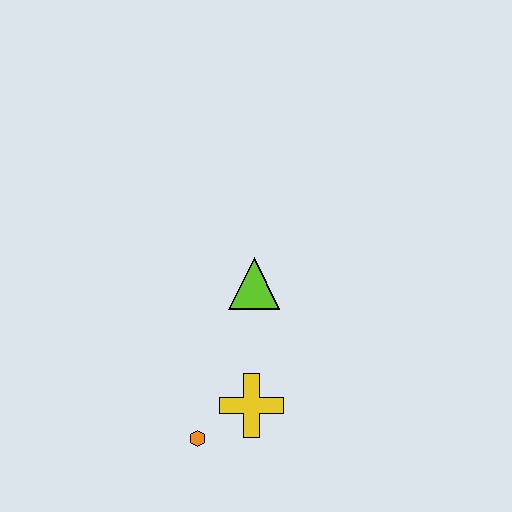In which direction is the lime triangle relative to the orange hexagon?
The lime triangle is above the orange hexagon.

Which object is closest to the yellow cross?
The orange hexagon is closest to the yellow cross.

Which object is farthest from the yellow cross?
The lime triangle is farthest from the yellow cross.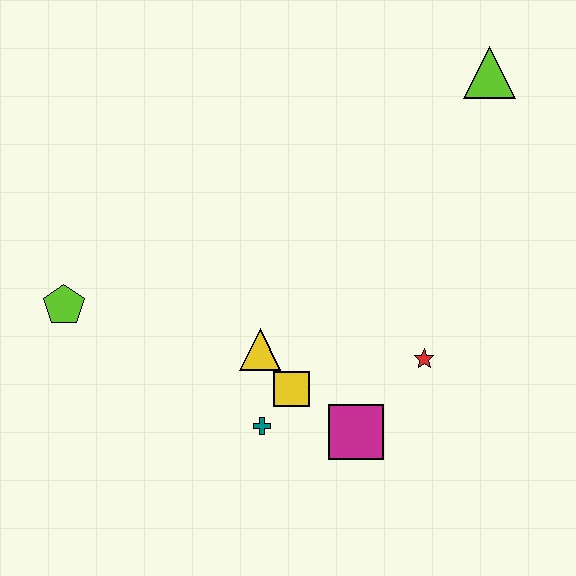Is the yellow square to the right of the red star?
No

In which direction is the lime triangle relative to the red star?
The lime triangle is above the red star.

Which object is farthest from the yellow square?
The lime triangle is farthest from the yellow square.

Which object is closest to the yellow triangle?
The yellow square is closest to the yellow triangle.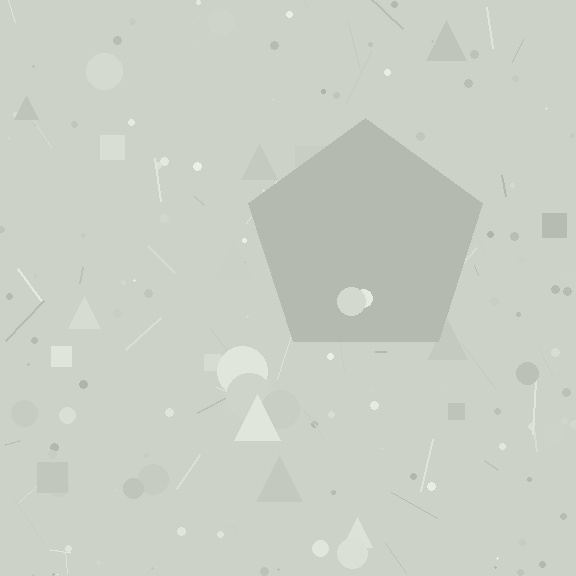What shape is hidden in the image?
A pentagon is hidden in the image.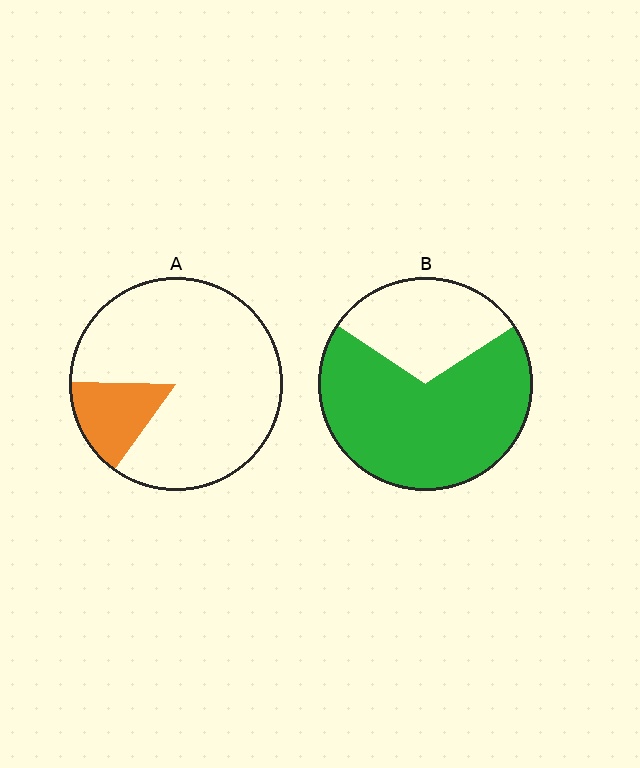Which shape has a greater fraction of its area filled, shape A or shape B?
Shape B.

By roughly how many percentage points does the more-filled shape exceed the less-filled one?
By roughly 55 percentage points (B over A).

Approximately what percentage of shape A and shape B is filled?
A is approximately 15% and B is approximately 70%.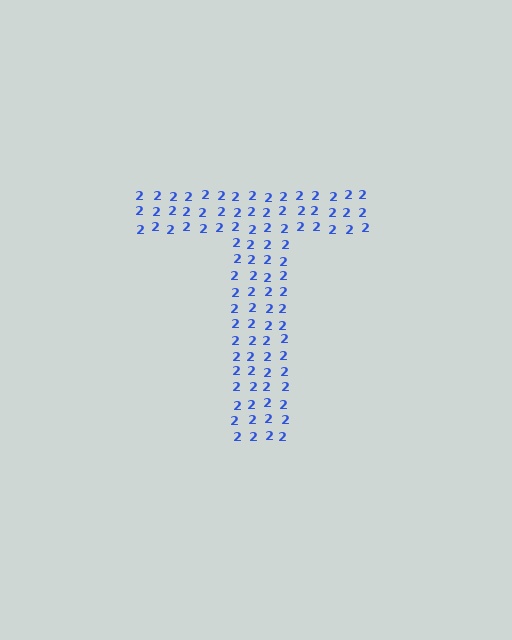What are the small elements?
The small elements are digit 2's.